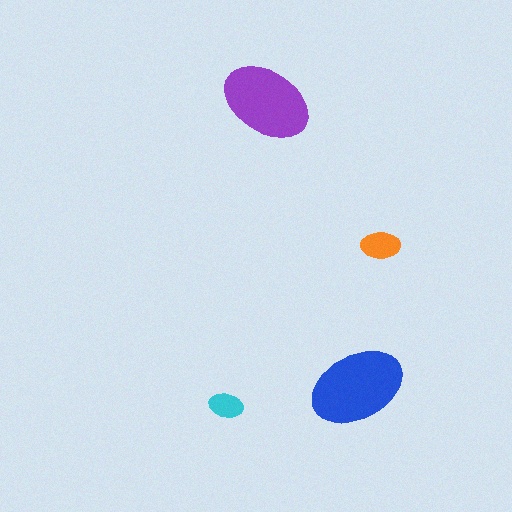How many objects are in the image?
There are 4 objects in the image.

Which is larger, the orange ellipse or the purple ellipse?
The purple one.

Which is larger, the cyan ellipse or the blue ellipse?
The blue one.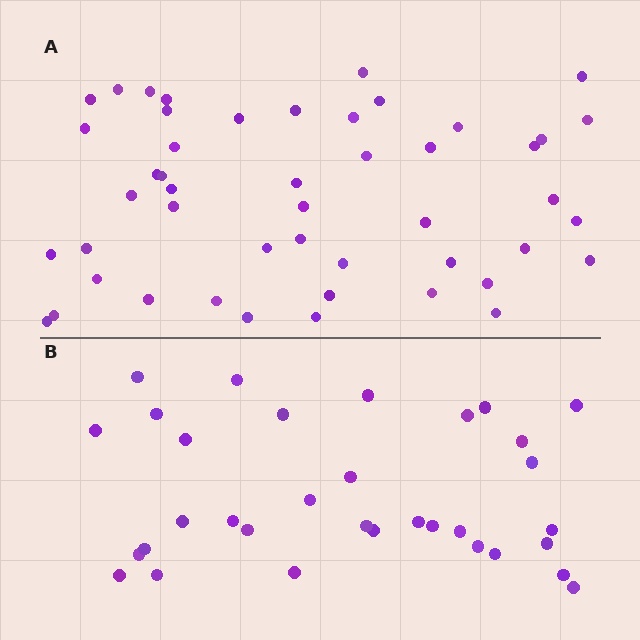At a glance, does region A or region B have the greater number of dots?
Region A (the top region) has more dots.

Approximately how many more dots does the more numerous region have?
Region A has approximately 15 more dots than region B.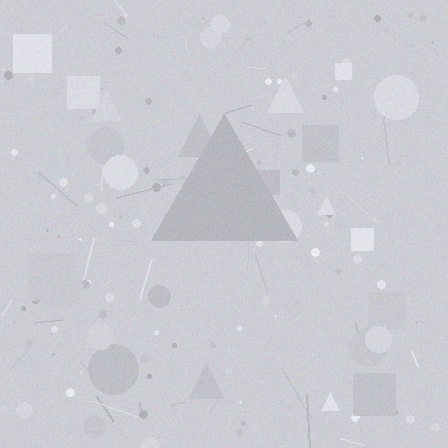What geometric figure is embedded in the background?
A triangle is embedded in the background.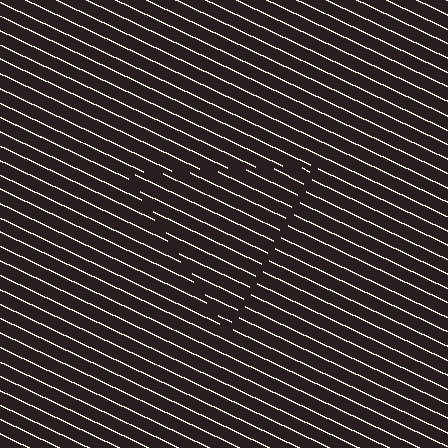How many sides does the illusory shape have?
3 sides — the line-ends trace a triangle.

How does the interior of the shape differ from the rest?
The interior of the shape contains the same grating, shifted by half a period — the contour is defined by the phase discontinuity where line-ends from the inner and outer gratings abut.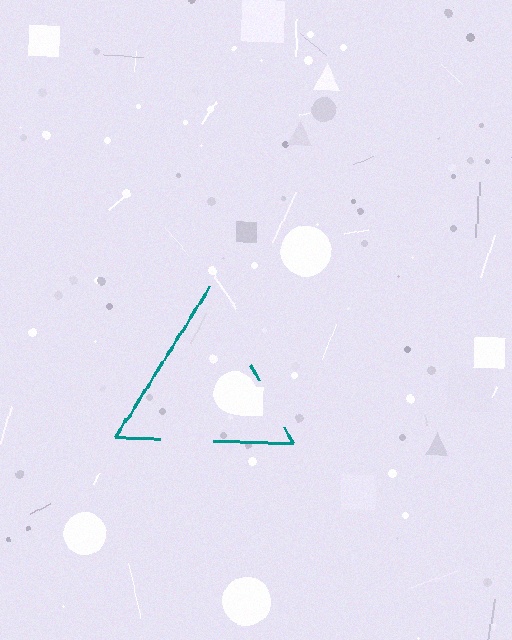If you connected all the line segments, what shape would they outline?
They would outline a triangle.